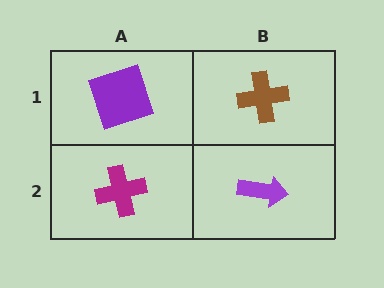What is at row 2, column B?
A purple arrow.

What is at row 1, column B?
A brown cross.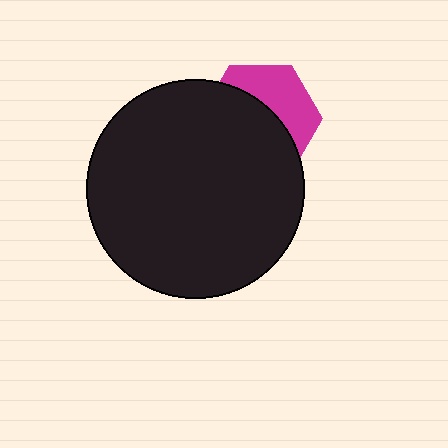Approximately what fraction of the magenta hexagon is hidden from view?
Roughly 60% of the magenta hexagon is hidden behind the black circle.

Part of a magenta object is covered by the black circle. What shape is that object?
It is a hexagon.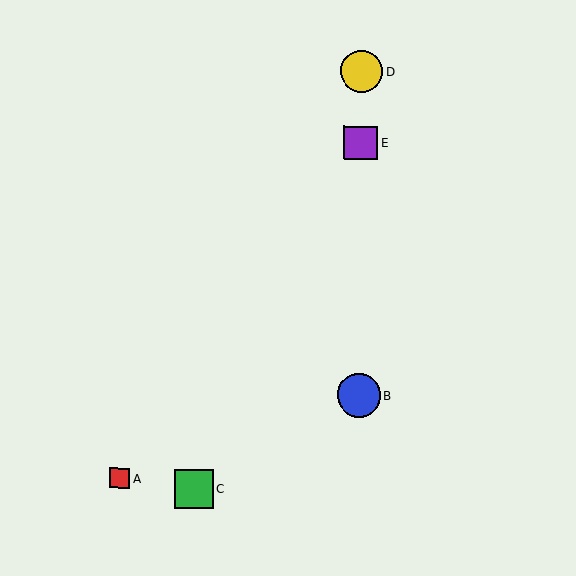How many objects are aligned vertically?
3 objects (B, D, E) are aligned vertically.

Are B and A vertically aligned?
No, B is at x≈359 and A is at x≈120.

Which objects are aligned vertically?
Objects B, D, E are aligned vertically.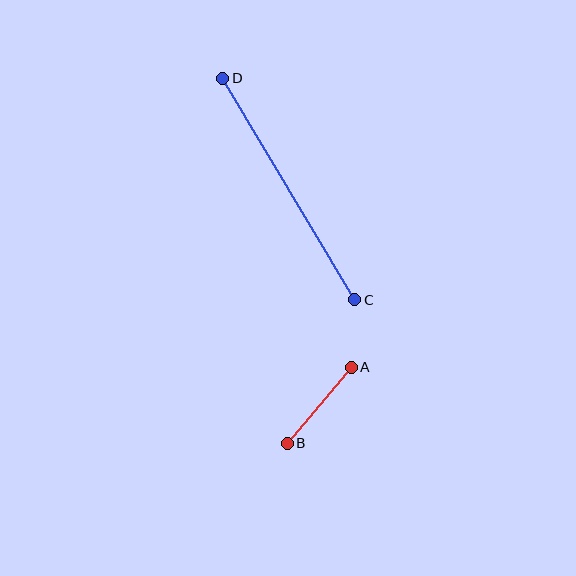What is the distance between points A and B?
The distance is approximately 100 pixels.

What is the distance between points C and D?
The distance is approximately 258 pixels.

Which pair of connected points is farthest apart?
Points C and D are farthest apart.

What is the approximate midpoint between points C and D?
The midpoint is at approximately (289, 189) pixels.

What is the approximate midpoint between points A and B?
The midpoint is at approximately (319, 405) pixels.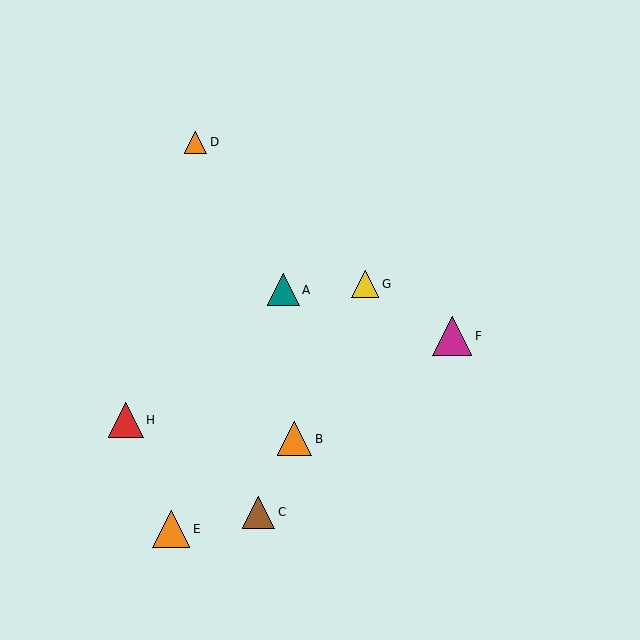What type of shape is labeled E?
Shape E is an orange triangle.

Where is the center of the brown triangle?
The center of the brown triangle is at (259, 512).